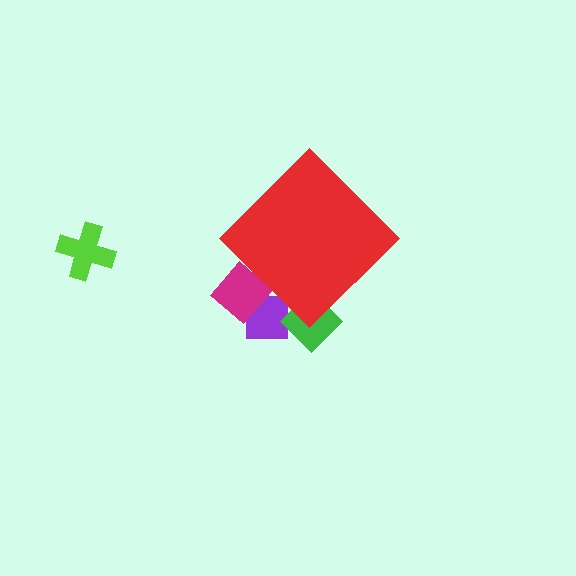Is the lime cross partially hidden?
No, the lime cross is fully visible.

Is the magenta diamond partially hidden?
Yes, the magenta diamond is partially hidden behind the red diamond.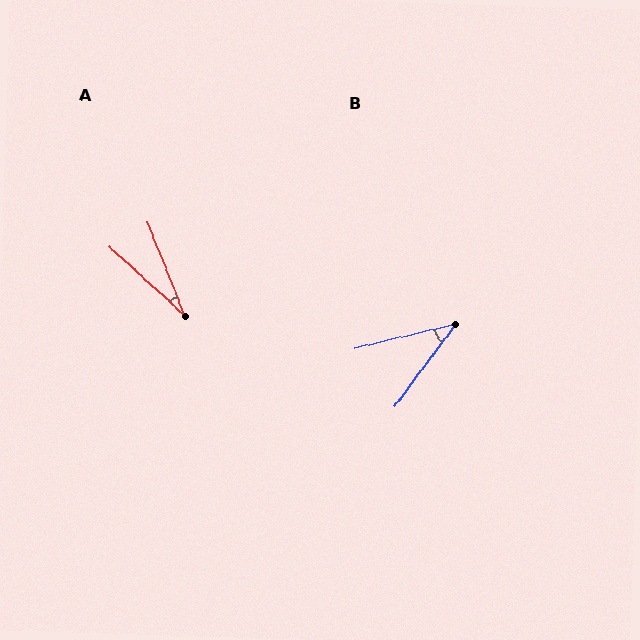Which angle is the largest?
B, at approximately 40 degrees.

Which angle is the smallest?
A, at approximately 26 degrees.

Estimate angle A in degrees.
Approximately 26 degrees.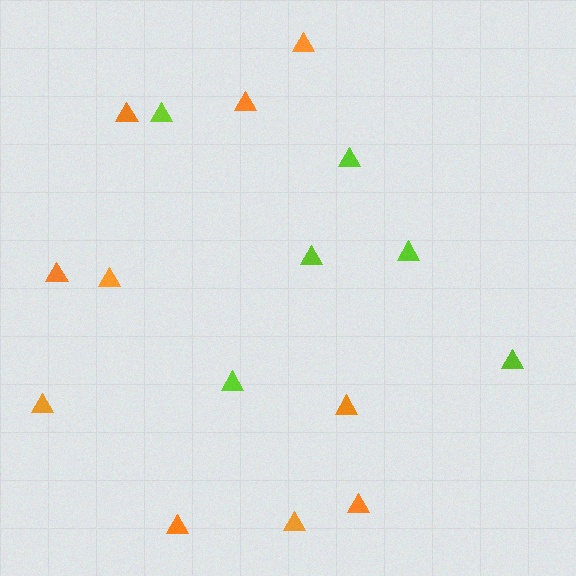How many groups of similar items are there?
There are 2 groups: one group of lime triangles (6) and one group of orange triangles (10).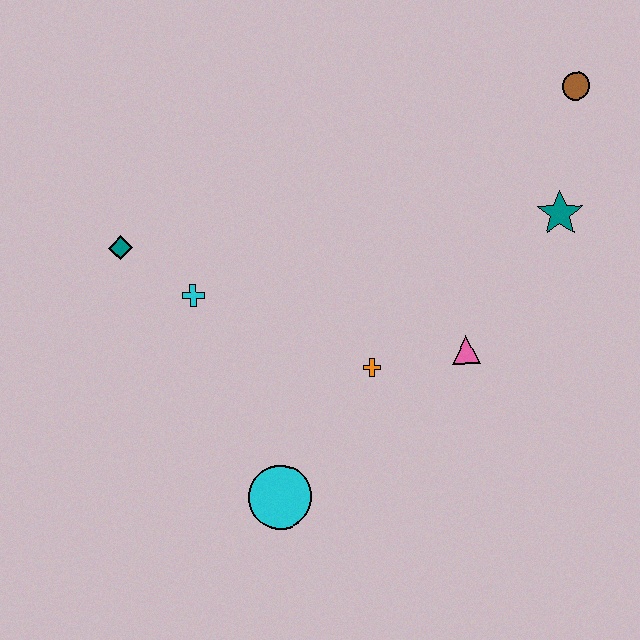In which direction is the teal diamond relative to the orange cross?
The teal diamond is to the left of the orange cross.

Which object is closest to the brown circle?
The teal star is closest to the brown circle.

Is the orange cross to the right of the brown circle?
No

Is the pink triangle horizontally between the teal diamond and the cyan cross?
No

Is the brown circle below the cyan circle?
No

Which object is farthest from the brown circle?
The cyan circle is farthest from the brown circle.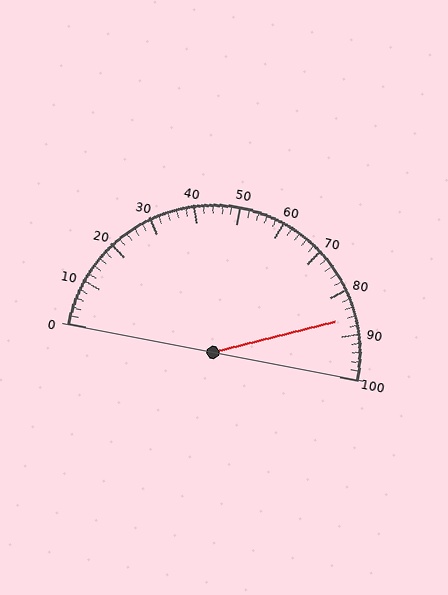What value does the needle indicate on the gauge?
The needle indicates approximately 86.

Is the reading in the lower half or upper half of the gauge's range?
The reading is in the upper half of the range (0 to 100).